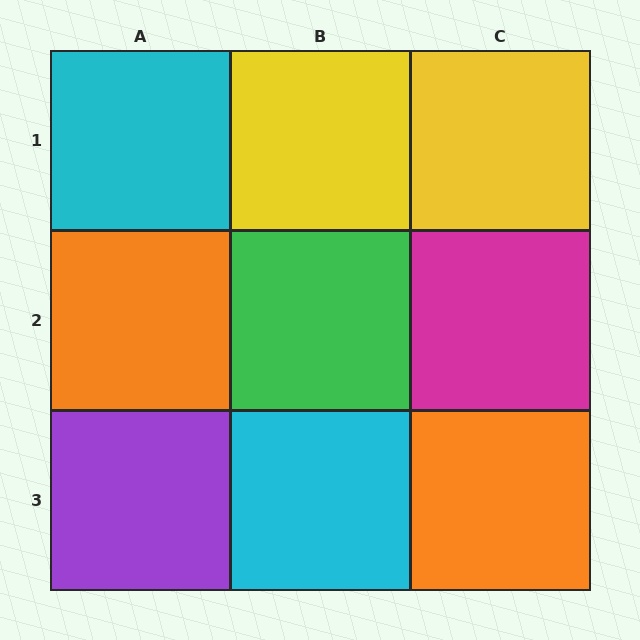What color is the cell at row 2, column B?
Green.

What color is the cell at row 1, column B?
Yellow.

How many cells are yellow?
2 cells are yellow.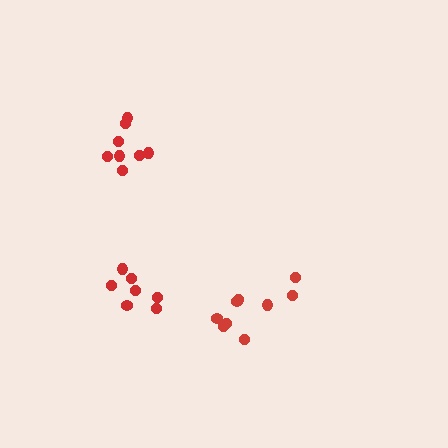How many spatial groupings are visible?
There are 3 spatial groupings.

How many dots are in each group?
Group 1: 9 dots, Group 2: 7 dots, Group 3: 8 dots (24 total).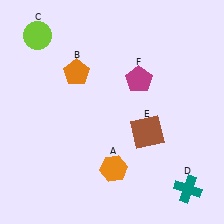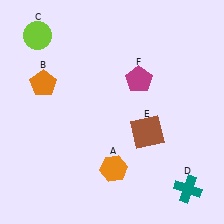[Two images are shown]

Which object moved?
The orange pentagon (B) moved left.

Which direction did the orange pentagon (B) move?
The orange pentagon (B) moved left.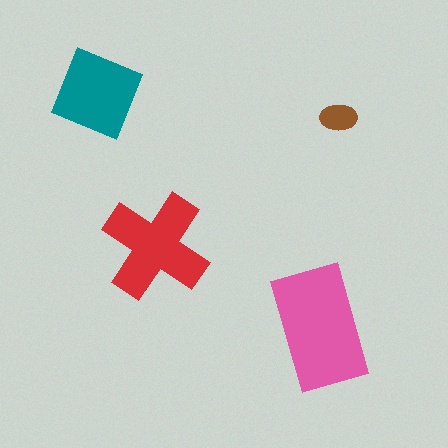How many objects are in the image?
There are 4 objects in the image.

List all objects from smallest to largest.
The brown ellipse, the teal square, the red cross, the pink rectangle.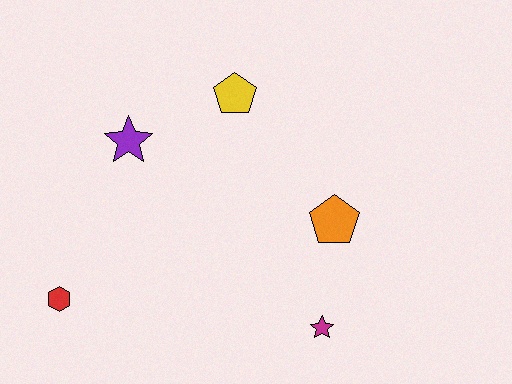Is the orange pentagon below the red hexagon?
No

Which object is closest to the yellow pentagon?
The purple star is closest to the yellow pentagon.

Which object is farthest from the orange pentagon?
The red hexagon is farthest from the orange pentagon.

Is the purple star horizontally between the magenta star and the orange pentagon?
No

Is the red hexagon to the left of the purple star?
Yes